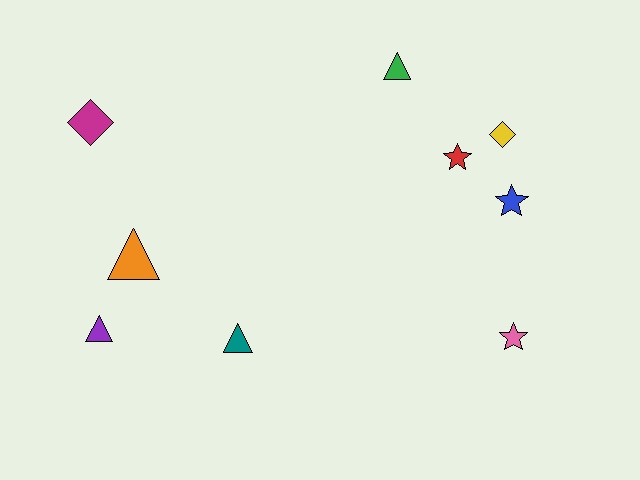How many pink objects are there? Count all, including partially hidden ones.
There is 1 pink object.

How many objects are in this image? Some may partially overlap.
There are 9 objects.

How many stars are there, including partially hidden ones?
There are 3 stars.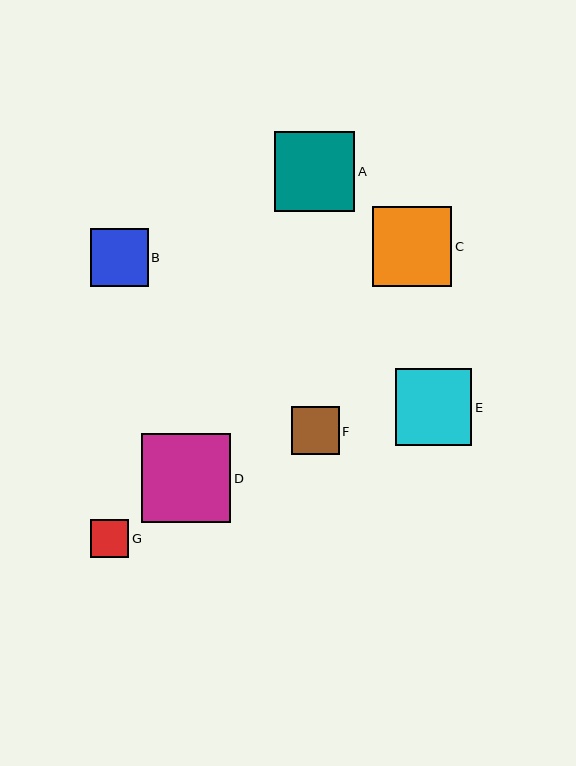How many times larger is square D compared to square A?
Square D is approximately 1.1 times the size of square A.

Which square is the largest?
Square D is the largest with a size of approximately 89 pixels.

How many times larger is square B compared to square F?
Square B is approximately 1.2 times the size of square F.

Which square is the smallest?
Square G is the smallest with a size of approximately 38 pixels.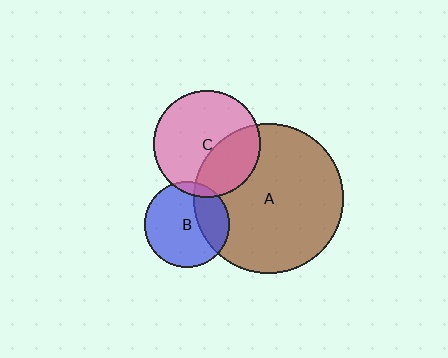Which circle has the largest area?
Circle A (brown).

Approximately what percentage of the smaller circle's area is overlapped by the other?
Approximately 30%.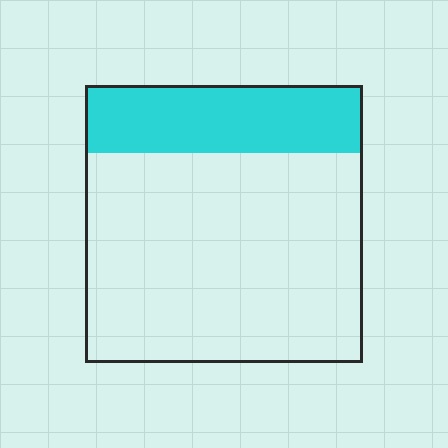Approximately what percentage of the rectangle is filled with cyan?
Approximately 25%.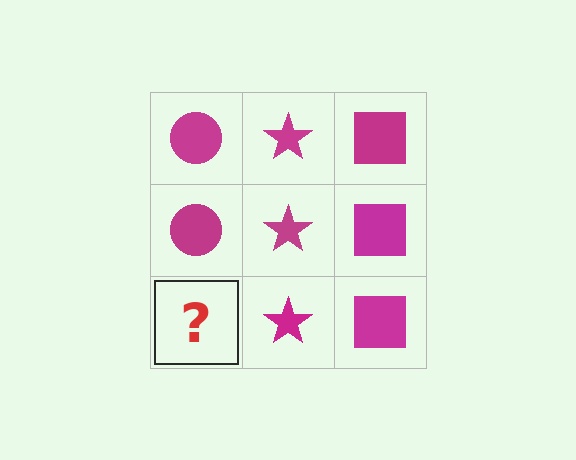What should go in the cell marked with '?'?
The missing cell should contain a magenta circle.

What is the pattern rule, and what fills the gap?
The rule is that each column has a consistent shape. The gap should be filled with a magenta circle.